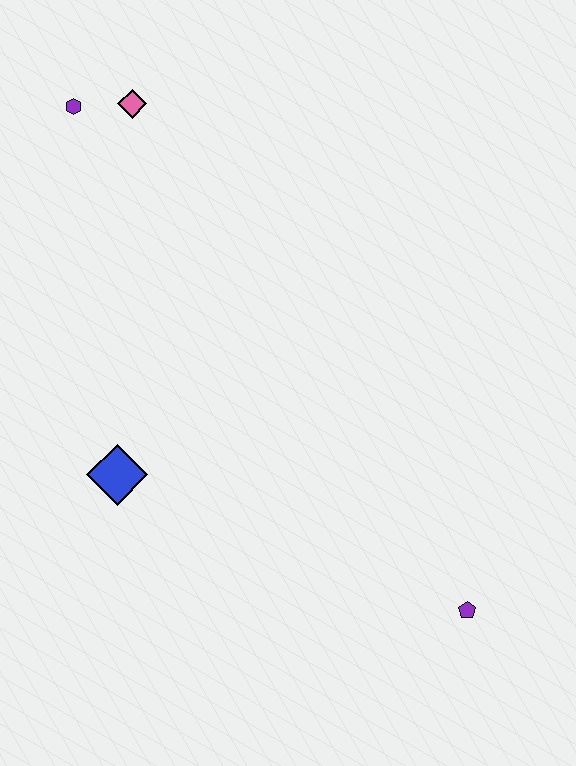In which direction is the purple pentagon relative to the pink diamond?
The purple pentagon is below the pink diamond.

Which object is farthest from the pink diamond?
The purple pentagon is farthest from the pink diamond.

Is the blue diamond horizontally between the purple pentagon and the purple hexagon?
Yes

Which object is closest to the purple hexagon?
The pink diamond is closest to the purple hexagon.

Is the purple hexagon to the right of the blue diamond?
No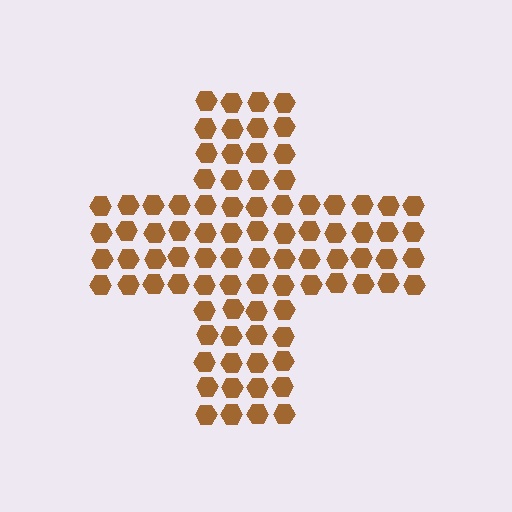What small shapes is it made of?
It is made of small hexagons.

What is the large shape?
The large shape is a cross.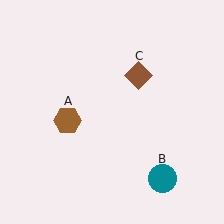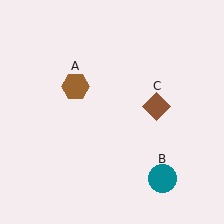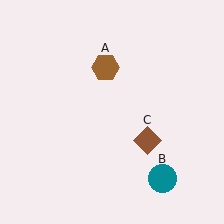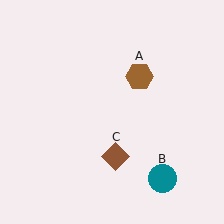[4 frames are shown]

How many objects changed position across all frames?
2 objects changed position: brown hexagon (object A), brown diamond (object C).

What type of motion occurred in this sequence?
The brown hexagon (object A), brown diamond (object C) rotated clockwise around the center of the scene.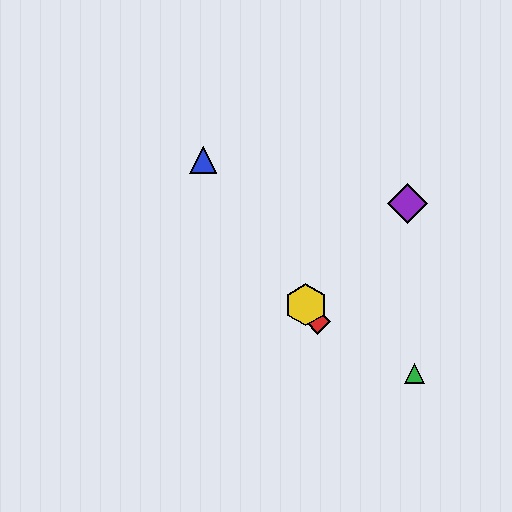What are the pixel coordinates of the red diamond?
The red diamond is at (318, 322).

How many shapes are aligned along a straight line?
3 shapes (the red diamond, the blue triangle, the yellow hexagon) are aligned along a straight line.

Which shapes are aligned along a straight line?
The red diamond, the blue triangle, the yellow hexagon are aligned along a straight line.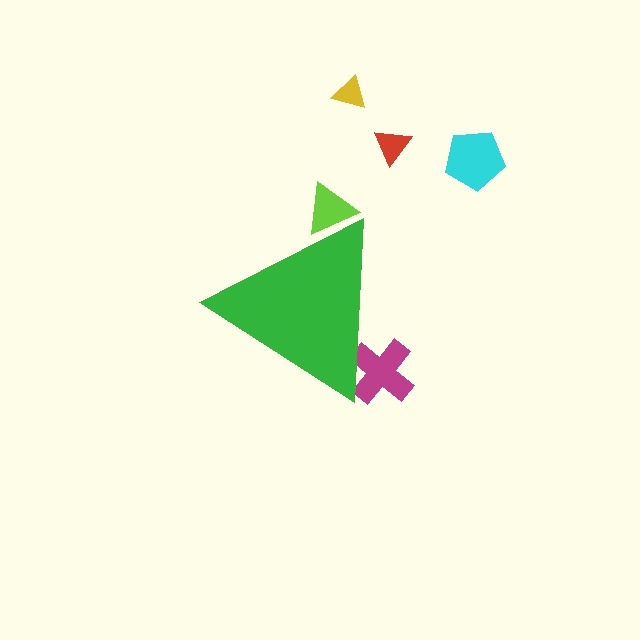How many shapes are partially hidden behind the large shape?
2 shapes are partially hidden.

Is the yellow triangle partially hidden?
No, the yellow triangle is fully visible.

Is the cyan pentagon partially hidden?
No, the cyan pentagon is fully visible.